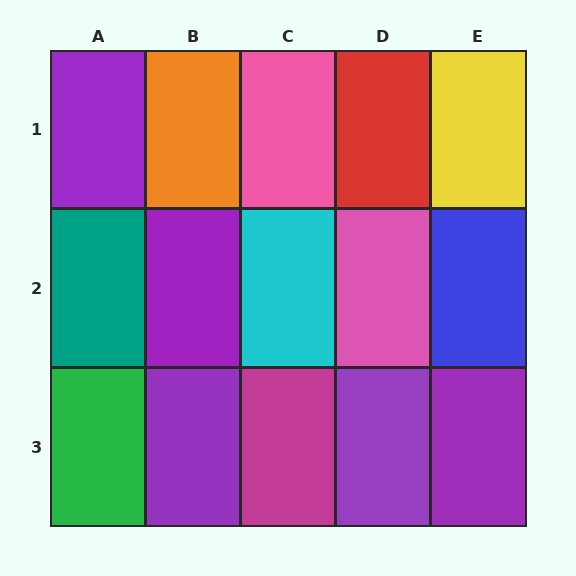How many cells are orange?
1 cell is orange.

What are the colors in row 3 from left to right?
Green, purple, magenta, purple, purple.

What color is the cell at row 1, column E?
Yellow.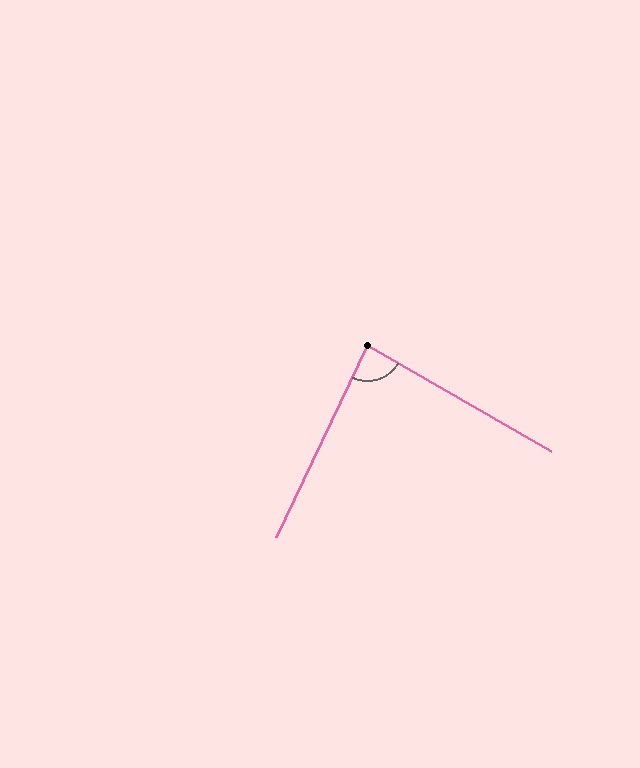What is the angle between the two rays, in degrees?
Approximately 85 degrees.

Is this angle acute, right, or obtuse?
It is approximately a right angle.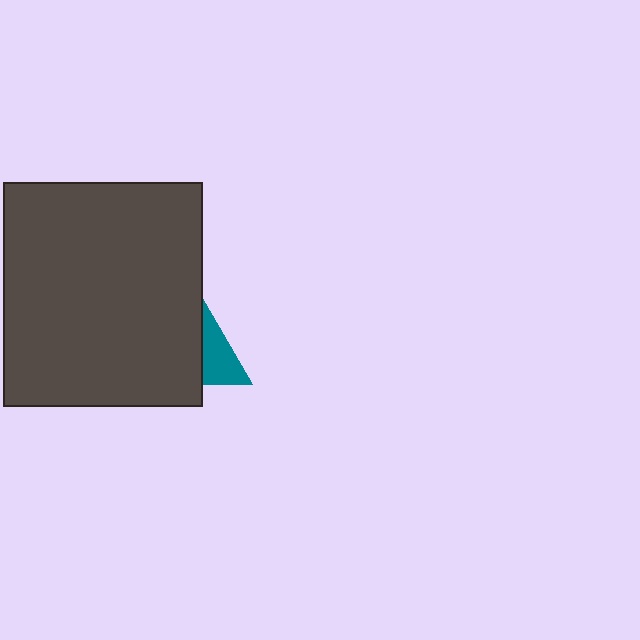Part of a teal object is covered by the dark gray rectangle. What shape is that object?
It is a triangle.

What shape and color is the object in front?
The object in front is a dark gray rectangle.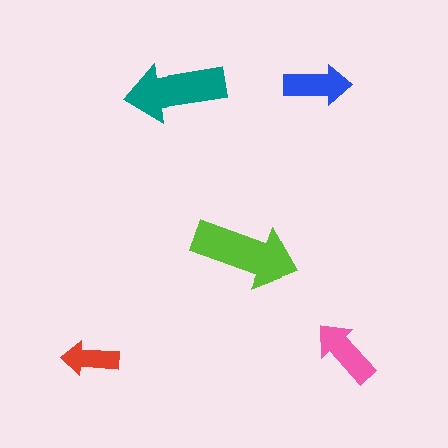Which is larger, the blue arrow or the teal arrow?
The teal one.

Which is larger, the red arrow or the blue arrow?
The blue one.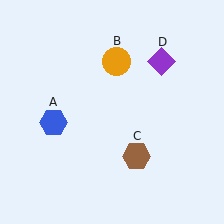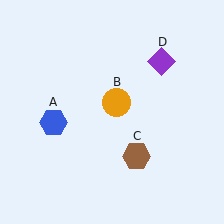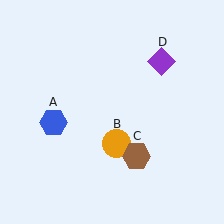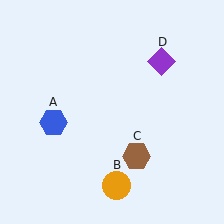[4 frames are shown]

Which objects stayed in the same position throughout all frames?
Blue hexagon (object A) and brown hexagon (object C) and purple diamond (object D) remained stationary.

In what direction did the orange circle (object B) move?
The orange circle (object B) moved down.